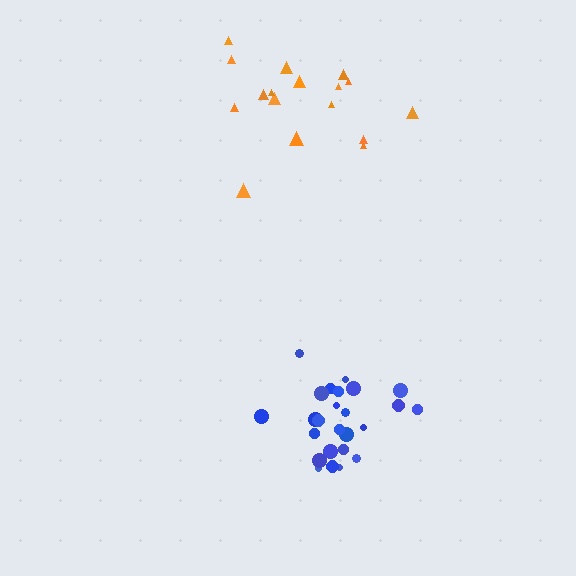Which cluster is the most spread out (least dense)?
Orange.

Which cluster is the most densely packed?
Blue.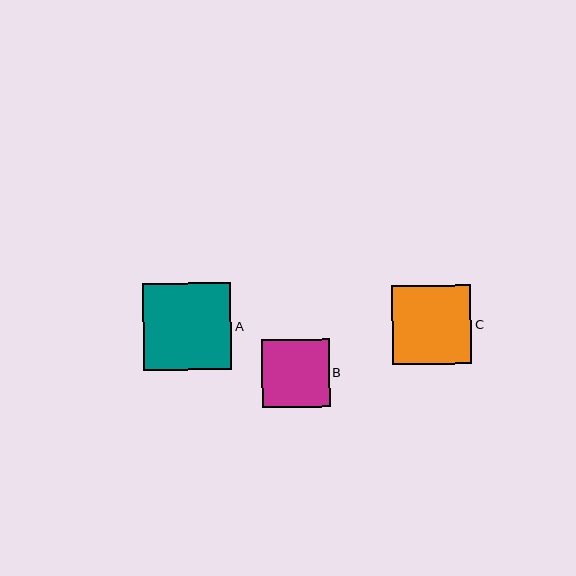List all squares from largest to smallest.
From largest to smallest: A, C, B.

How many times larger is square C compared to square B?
Square C is approximately 1.2 times the size of square B.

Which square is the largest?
Square A is the largest with a size of approximately 88 pixels.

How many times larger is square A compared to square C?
Square A is approximately 1.1 times the size of square C.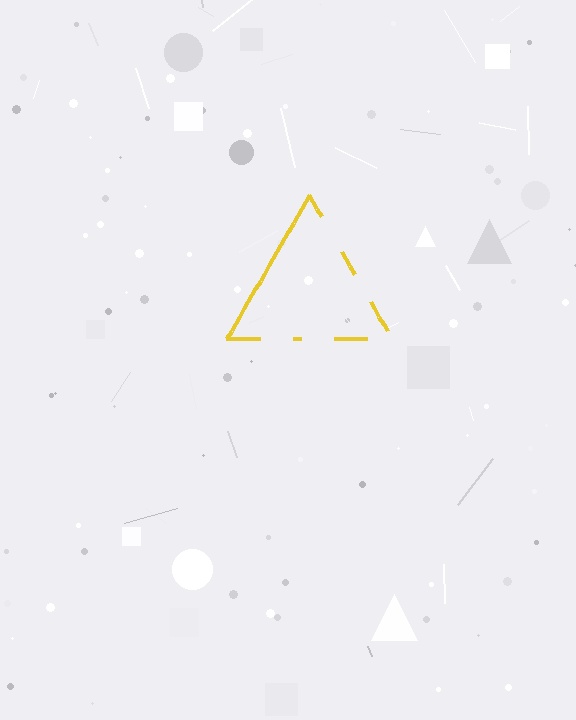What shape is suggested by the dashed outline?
The dashed outline suggests a triangle.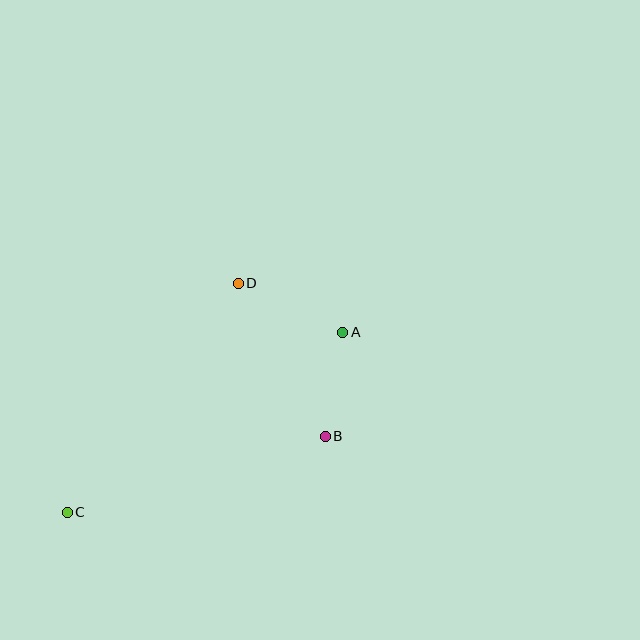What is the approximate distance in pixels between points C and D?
The distance between C and D is approximately 286 pixels.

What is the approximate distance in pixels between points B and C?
The distance between B and C is approximately 269 pixels.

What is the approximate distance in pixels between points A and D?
The distance between A and D is approximately 115 pixels.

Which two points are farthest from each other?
Points A and C are farthest from each other.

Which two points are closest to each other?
Points A and B are closest to each other.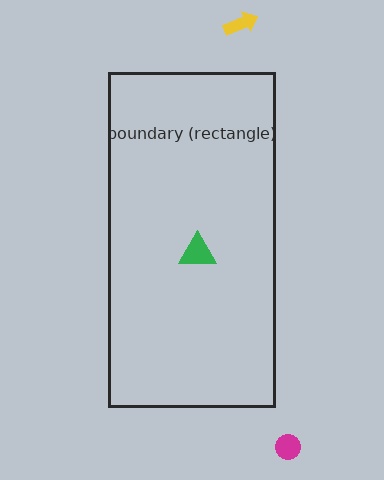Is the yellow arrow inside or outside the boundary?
Outside.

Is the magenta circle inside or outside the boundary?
Outside.